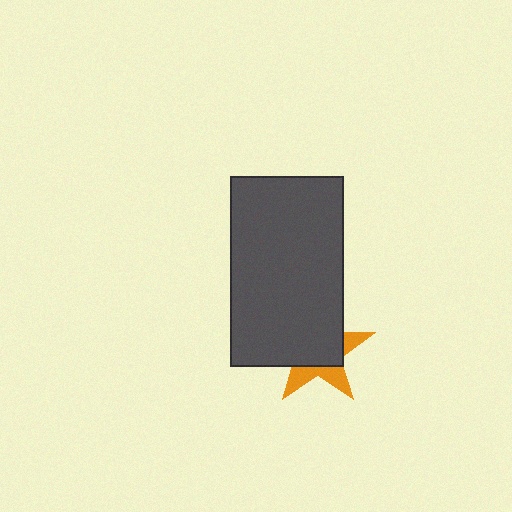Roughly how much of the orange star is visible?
A small part of it is visible (roughly 35%).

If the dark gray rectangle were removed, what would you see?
You would see the complete orange star.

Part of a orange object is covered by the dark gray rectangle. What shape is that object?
It is a star.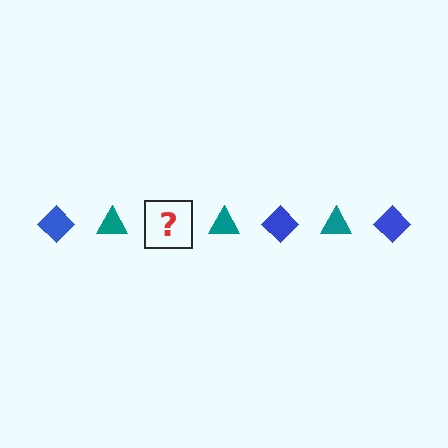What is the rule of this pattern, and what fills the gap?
The rule is that the pattern alternates between blue diamond and teal triangle. The gap should be filled with a blue diamond.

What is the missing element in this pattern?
The missing element is a blue diamond.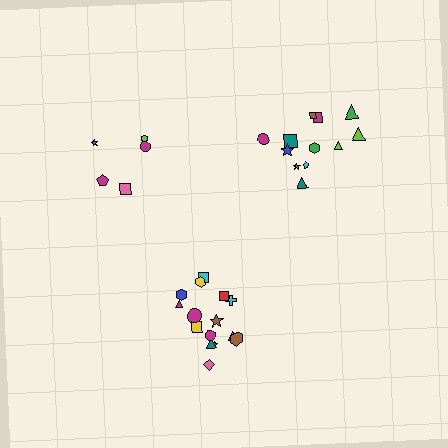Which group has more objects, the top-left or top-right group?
The top-right group.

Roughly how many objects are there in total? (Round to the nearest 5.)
Roughly 30 objects in total.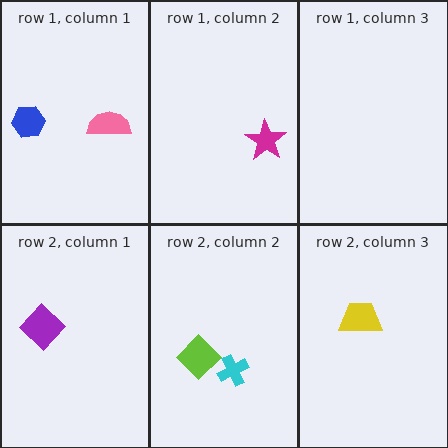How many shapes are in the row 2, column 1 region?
1.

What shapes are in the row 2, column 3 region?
The yellow trapezoid.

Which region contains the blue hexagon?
The row 1, column 1 region.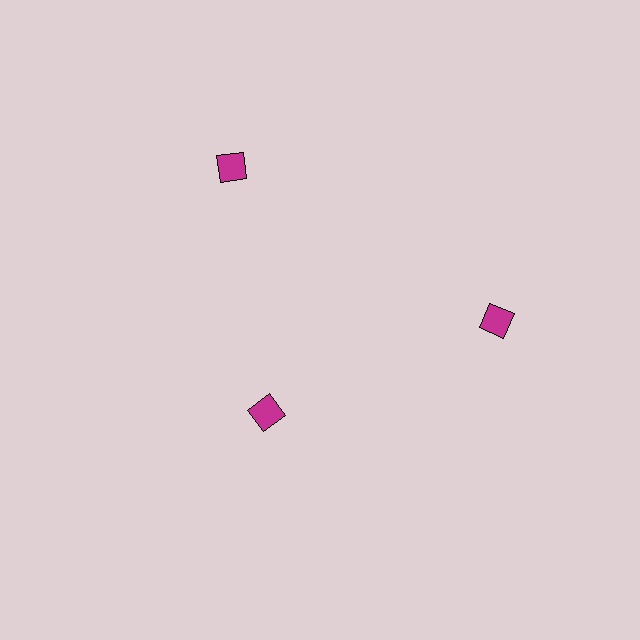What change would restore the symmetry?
The symmetry would be restored by moving it outward, back onto the ring so that all 3 diamonds sit at equal angles and equal distance from the center.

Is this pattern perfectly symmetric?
No. The 3 magenta diamonds are arranged in a ring, but one element near the 7 o'clock position is pulled inward toward the center, breaking the 3-fold rotational symmetry.